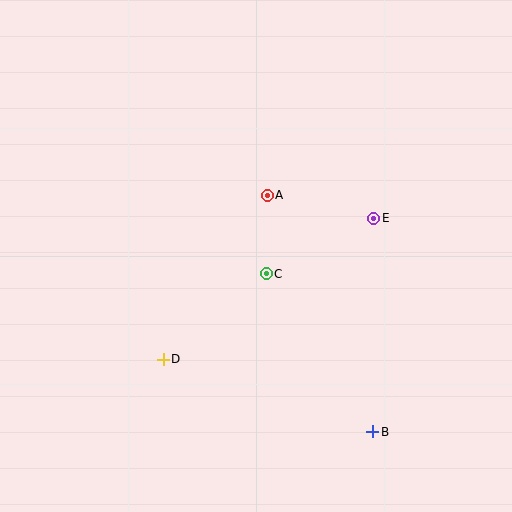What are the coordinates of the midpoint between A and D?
The midpoint between A and D is at (215, 277).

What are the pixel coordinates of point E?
Point E is at (374, 218).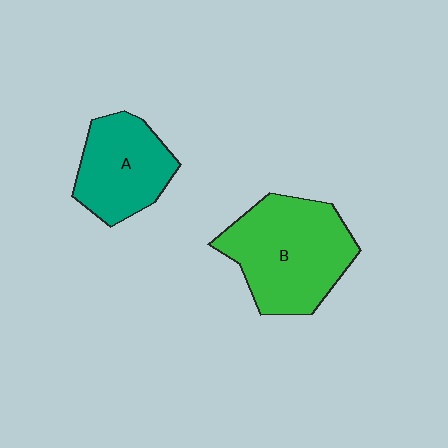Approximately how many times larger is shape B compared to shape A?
Approximately 1.5 times.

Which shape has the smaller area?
Shape A (teal).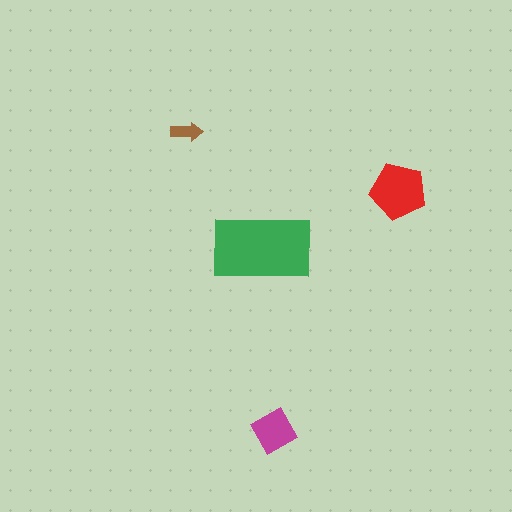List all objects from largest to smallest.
The green rectangle, the red pentagon, the magenta diamond, the brown arrow.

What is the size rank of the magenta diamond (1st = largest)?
3rd.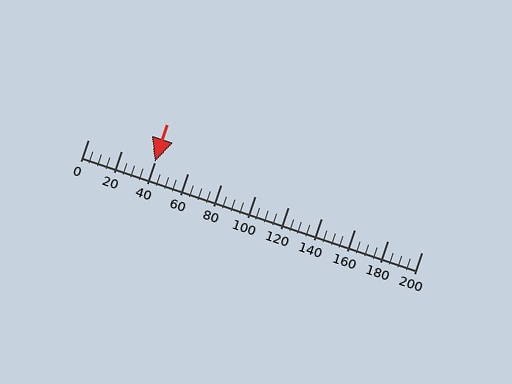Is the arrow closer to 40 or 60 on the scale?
The arrow is closer to 40.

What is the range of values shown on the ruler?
The ruler shows values from 0 to 200.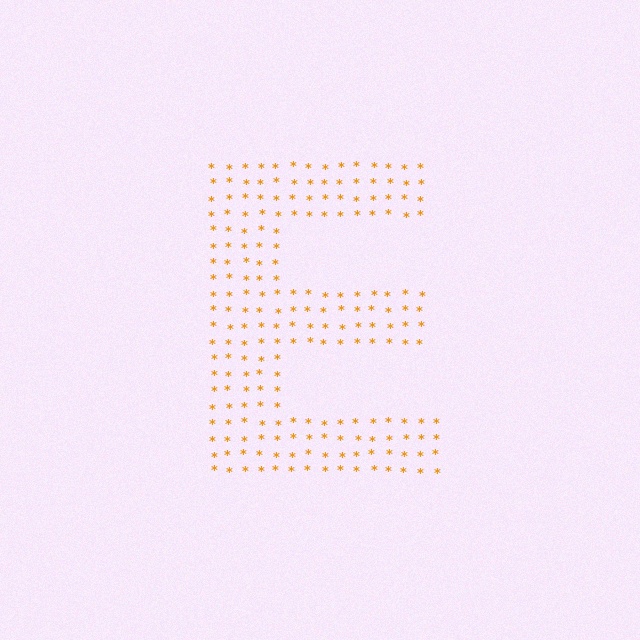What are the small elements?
The small elements are asterisks.